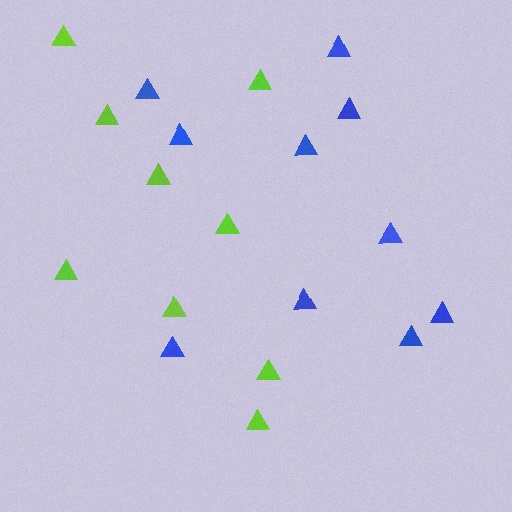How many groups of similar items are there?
There are 2 groups: one group of lime triangles (9) and one group of blue triangles (10).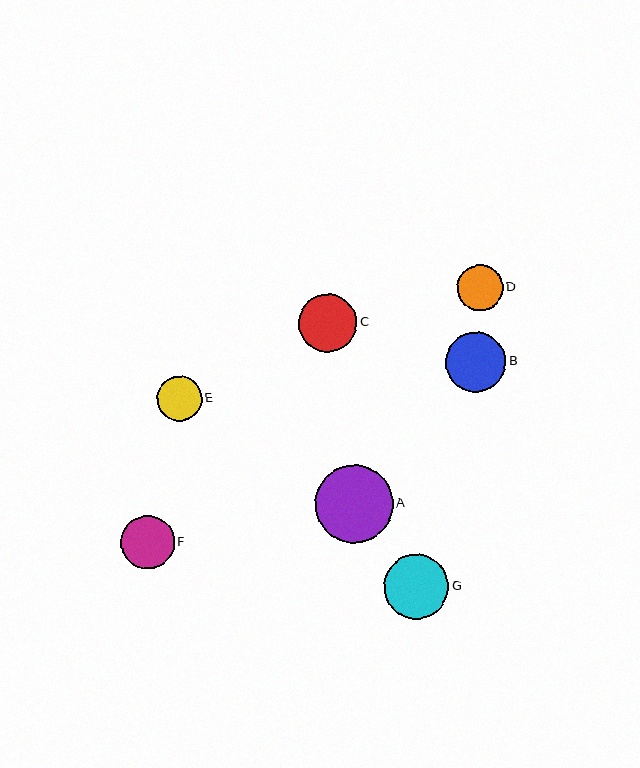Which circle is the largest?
Circle A is the largest with a size of approximately 78 pixels.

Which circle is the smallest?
Circle E is the smallest with a size of approximately 45 pixels.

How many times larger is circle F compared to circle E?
Circle F is approximately 1.2 times the size of circle E.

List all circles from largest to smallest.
From largest to smallest: A, G, B, C, F, D, E.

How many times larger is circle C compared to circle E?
Circle C is approximately 1.3 times the size of circle E.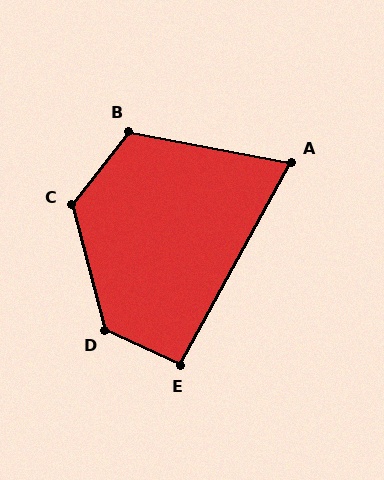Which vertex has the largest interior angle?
D, at approximately 129 degrees.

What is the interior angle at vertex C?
Approximately 127 degrees (obtuse).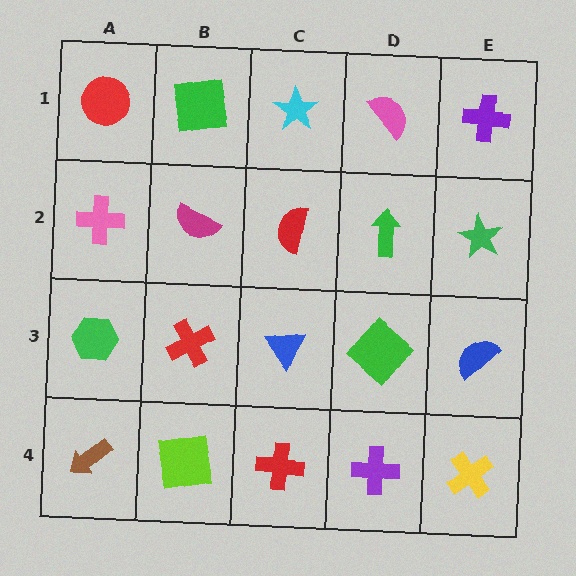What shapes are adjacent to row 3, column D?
A green arrow (row 2, column D), a purple cross (row 4, column D), a blue triangle (row 3, column C), a blue semicircle (row 3, column E).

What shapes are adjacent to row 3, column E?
A green star (row 2, column E), a yellow cross (row 4, column E), a green diamond (row 3, column D).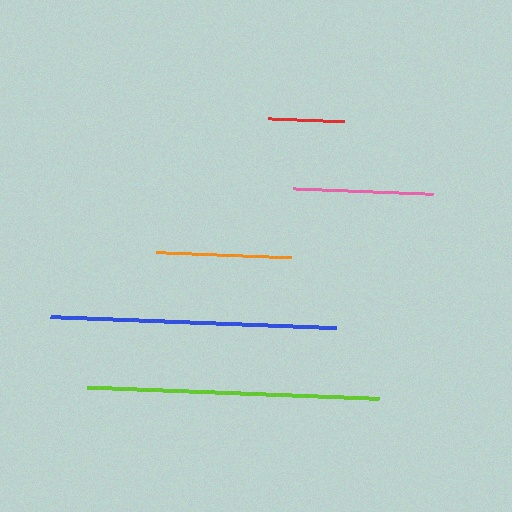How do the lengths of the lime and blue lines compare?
The lime and blue lines are approximately the same length.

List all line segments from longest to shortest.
From longest to shortest: lime, blue, pink, orange, red.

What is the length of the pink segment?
The pink segment is approximately 140 pixels long.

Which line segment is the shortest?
The red line is the shortest at approximately 76 pixels.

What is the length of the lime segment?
The lime segment is approximately 292 pixels long.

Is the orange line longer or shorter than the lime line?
The lime line is longer than the orange line.